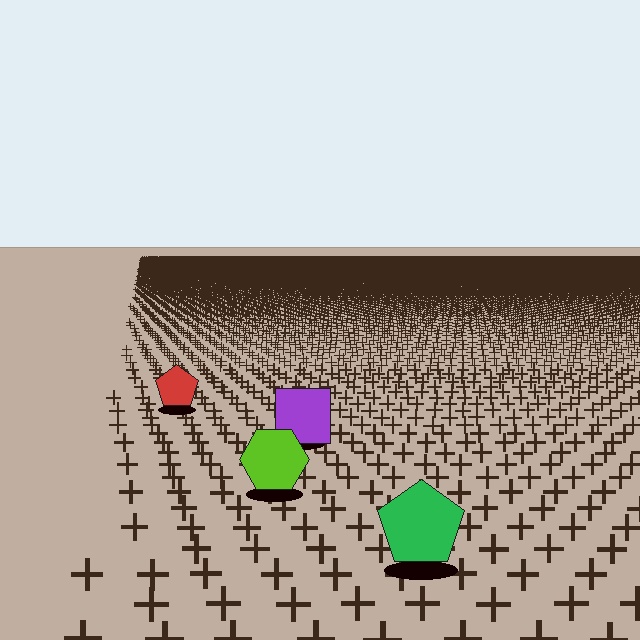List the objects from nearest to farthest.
From nearest to farthest: the green pentagon, the lime hexagon, the purple square, the red pentagon.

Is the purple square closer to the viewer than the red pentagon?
Yes. The purple square is closer — you can tell from the texture gradient: the ground texture is coarser near it.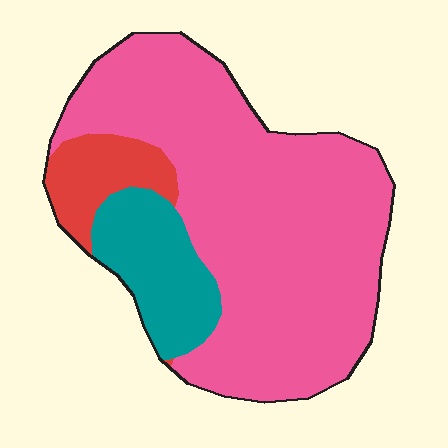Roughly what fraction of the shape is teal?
Teal takes up about one sixth (1/6) of the shape.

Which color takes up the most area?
Pink, at roughly 75%.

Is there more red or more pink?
Pink.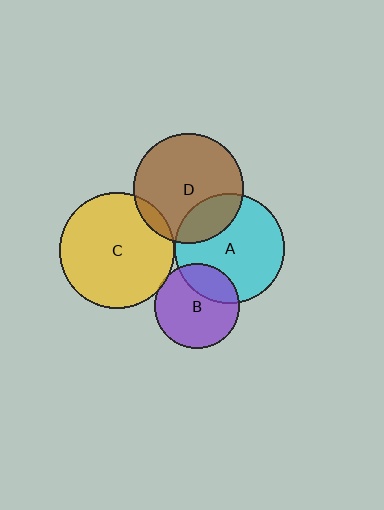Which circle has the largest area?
Circle C (yellow).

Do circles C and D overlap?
Yes.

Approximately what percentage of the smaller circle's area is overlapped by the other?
Approximately 10%.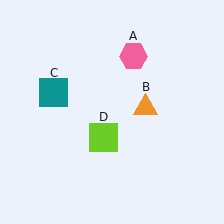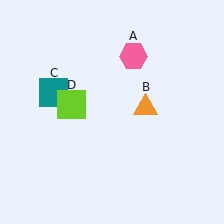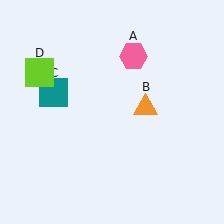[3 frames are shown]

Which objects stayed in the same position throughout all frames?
Pink hexagon (object A) and orange triangle (object B) and teal square (object C) remained stationary.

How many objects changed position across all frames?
1 object changed position: lime square (object D).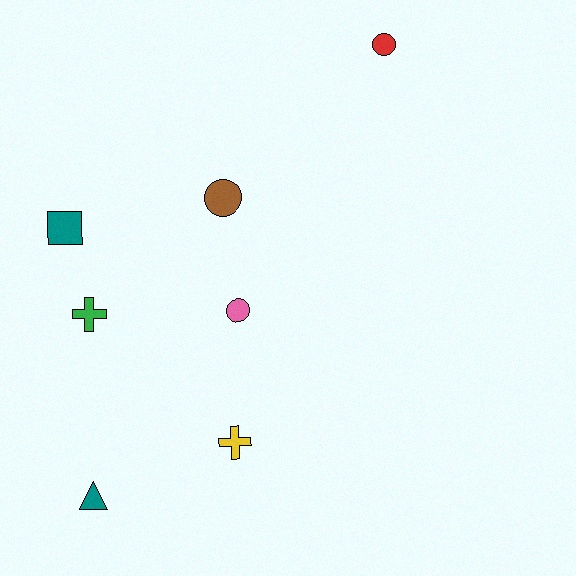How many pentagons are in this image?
There are no pentagons.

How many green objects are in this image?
There is 1 green object.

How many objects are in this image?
There are 7 objects.